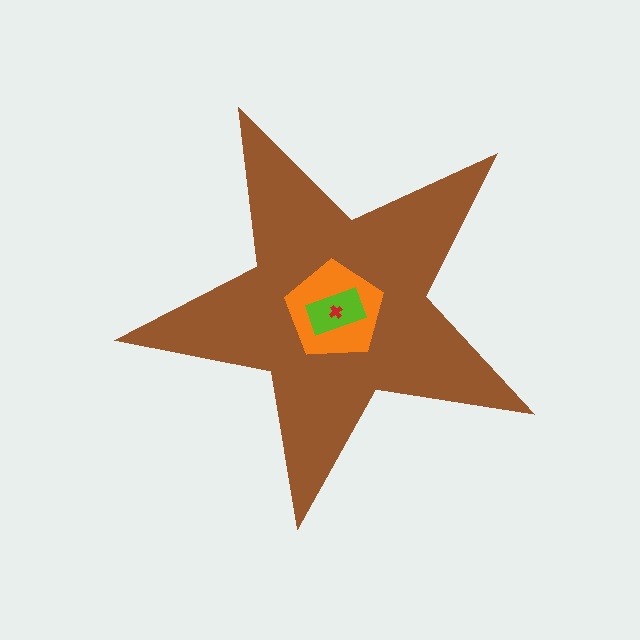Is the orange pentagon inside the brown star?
Yes.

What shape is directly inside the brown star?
The orange pentagon.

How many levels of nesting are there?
4.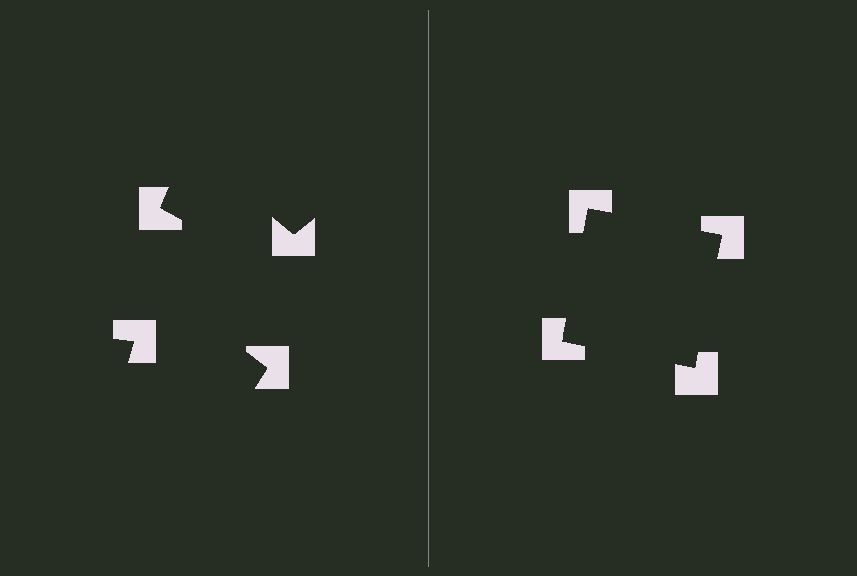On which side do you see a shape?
An illusory square appears on the right side. On the left side the wedge cuts are rotated, so no coherent shape forms.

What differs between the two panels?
The notched squares are positioned identically on both sides; only the wedge orientations differ. On the right they align to a square; on the left they are misaligned.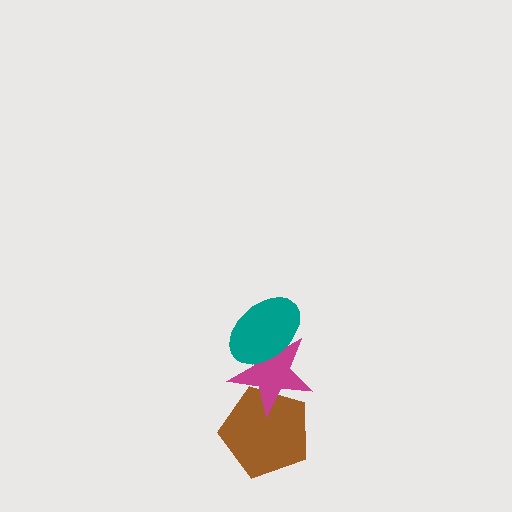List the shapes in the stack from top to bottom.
From top to bottom: the teal ellipse, the magenta star, the brown pentagon.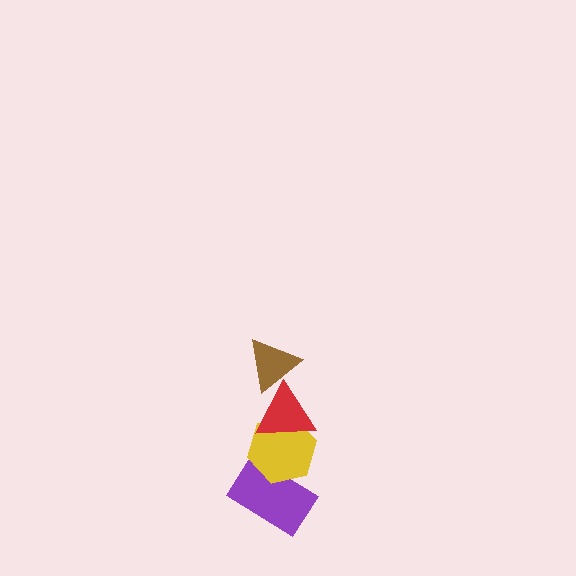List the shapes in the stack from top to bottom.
From top to bottom: the brown triangle, the red triangle, the yellow hexagon, the purple rectangle.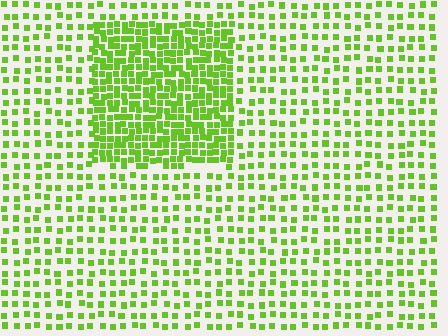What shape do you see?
I see a rectangle.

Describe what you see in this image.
The image contains small lime elements arranged at two different densities. A rectangle-shaped region is visible where the elements are more densely packed than the surrounding area.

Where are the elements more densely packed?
The elements are more densely packed inside the rectangle boundary.